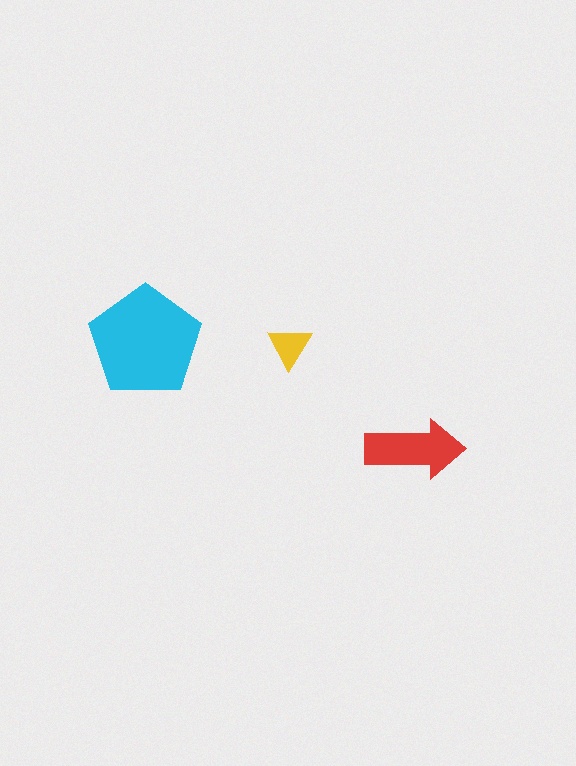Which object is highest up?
The cyan pentagon is topmost.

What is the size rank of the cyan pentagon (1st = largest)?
1st.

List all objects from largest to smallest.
The cyan pentagon, the red arrow, the yellow triangle.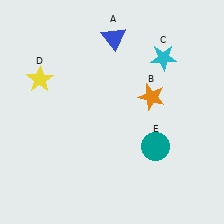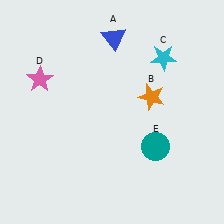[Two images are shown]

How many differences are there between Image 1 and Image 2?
There is 1 difference between the two images.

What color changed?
The star (D) changed from yellow in Image 1 to pink in Image 2.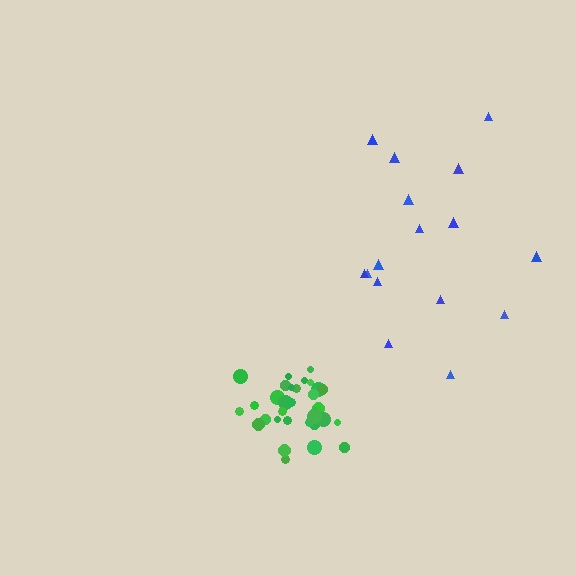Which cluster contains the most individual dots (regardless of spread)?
Green (32).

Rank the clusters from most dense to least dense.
green, blue.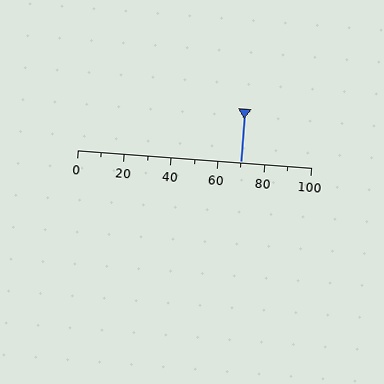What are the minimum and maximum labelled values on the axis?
The axis runs from 0 to 100.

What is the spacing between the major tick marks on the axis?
The major ticks are spaced 20 apart.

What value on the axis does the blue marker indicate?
The marker indicates approximately 70.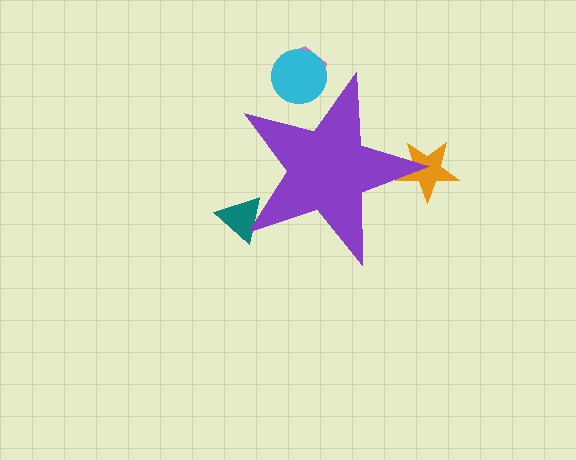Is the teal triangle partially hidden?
Yes, the teal triangle is partially hidden behind the purple star.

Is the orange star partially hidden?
Yes, the orange star is partially hidden behind the purple star.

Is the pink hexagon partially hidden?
Yes, the pink hexagon is partially hidden behind the purple star.